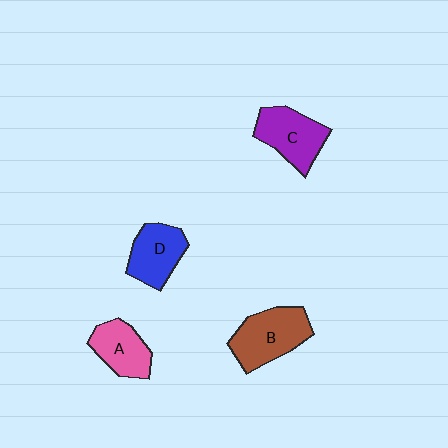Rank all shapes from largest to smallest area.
From largest to smallest: B (brown), C (purple), D (blue), A (pink).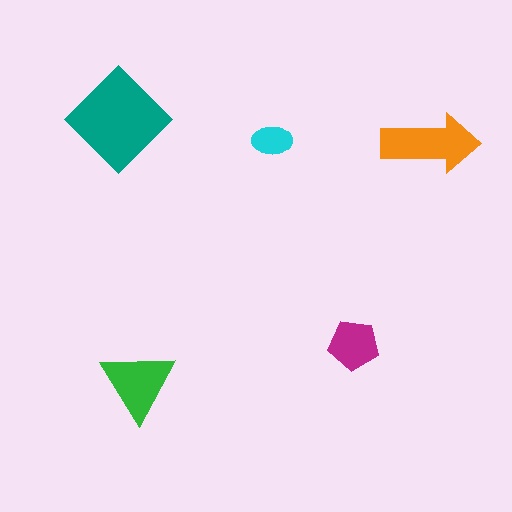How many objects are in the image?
There are 5 objects in the image.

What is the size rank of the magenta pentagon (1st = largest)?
4th.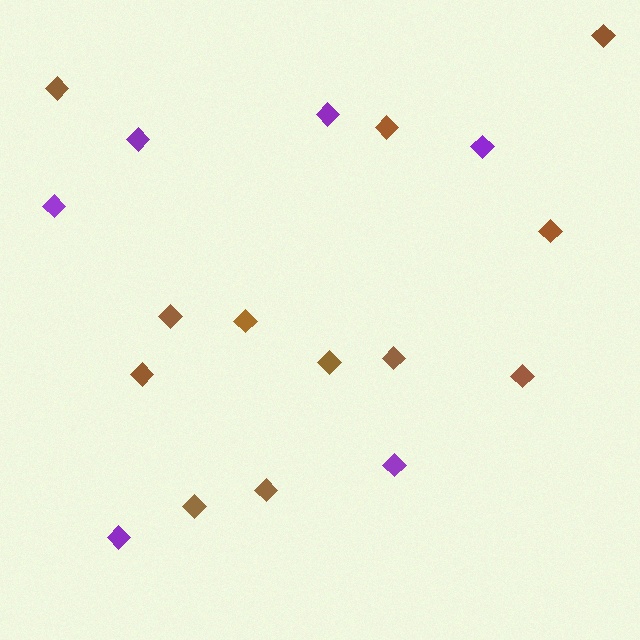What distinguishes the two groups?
There are 2 groups: one group of purple diamonds (6) and one group of brown diamonds (12).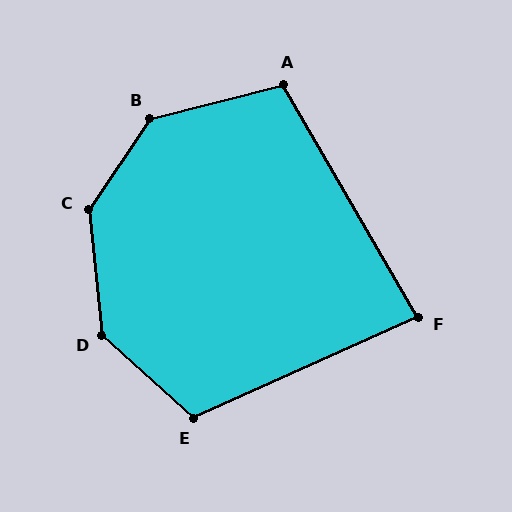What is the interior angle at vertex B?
Approximately 138 degrees (obtuse).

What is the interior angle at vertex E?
Approximately 114 degrees (obtuse).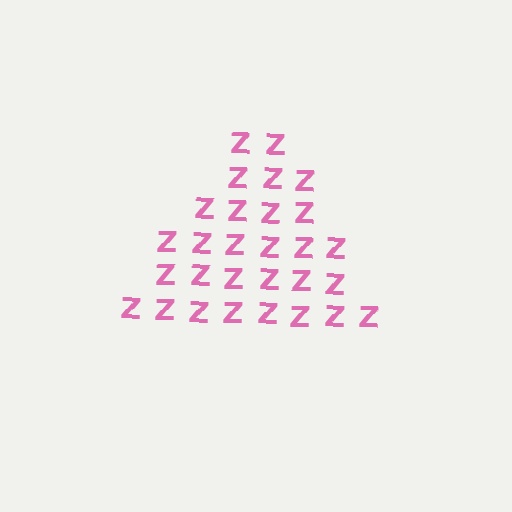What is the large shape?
The large shape is a triangle.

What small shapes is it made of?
It is made of small letter Z's.